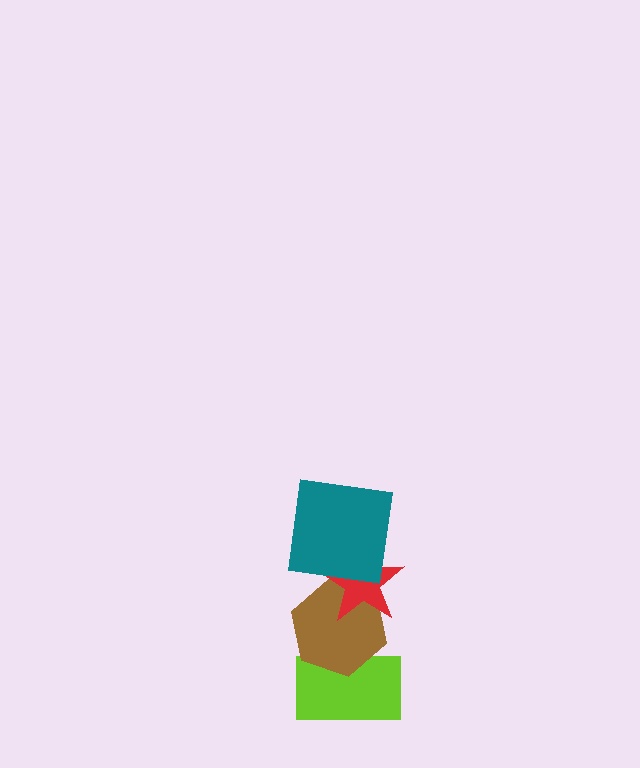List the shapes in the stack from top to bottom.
From top to bottom: the teal square, the red star, the brown hexagon, the lime rectangle.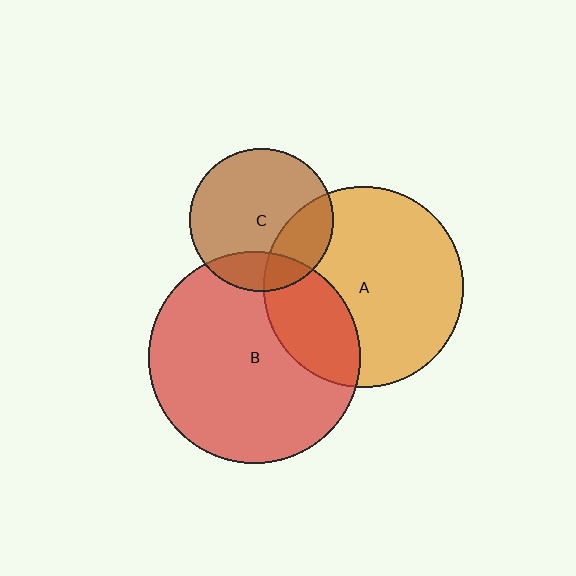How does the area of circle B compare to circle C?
Approximately 2.2 times.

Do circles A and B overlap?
Yes.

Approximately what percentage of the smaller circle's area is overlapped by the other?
Approximately 25%.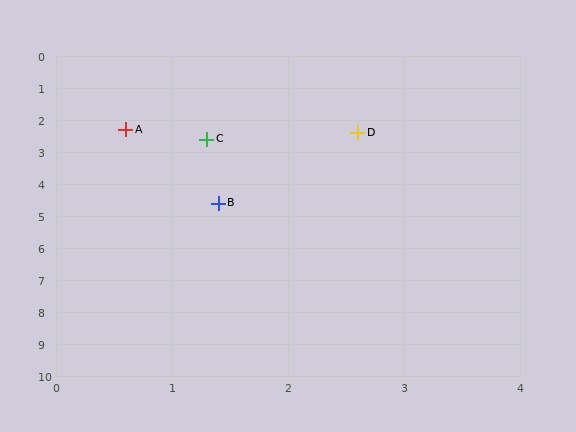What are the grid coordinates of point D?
Point D is at approximately (2.6, 2.4).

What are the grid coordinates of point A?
Point A is at approximately (0.6, 2.3).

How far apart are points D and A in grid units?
Points D and A are about 2.0 grid units apart.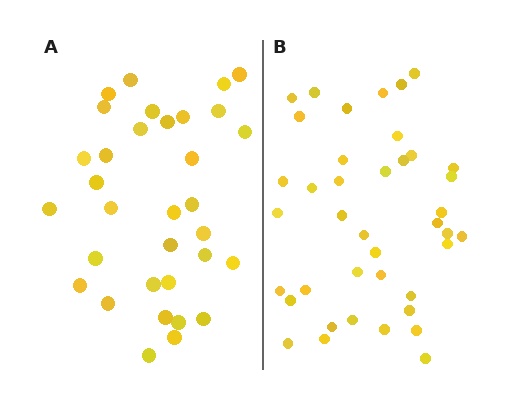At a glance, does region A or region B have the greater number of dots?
Region B (the right region) has more dots.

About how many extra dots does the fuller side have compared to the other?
Region B has roughly 8 or so more dots than region A.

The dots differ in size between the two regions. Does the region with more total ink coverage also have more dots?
No. Region A has more total ink coverage because its dots are larger, but region B actually contains more individual dots. Total area can be misleading — the number of items is what matters here.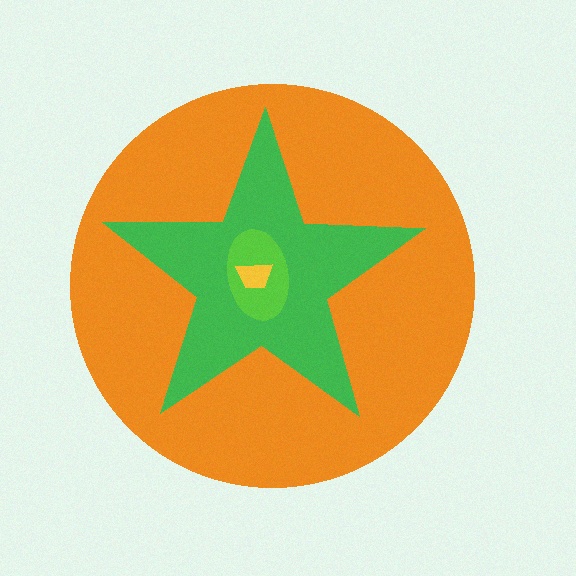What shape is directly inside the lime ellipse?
The yellow trapezoid.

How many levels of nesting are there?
4.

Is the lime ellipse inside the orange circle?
Yes.